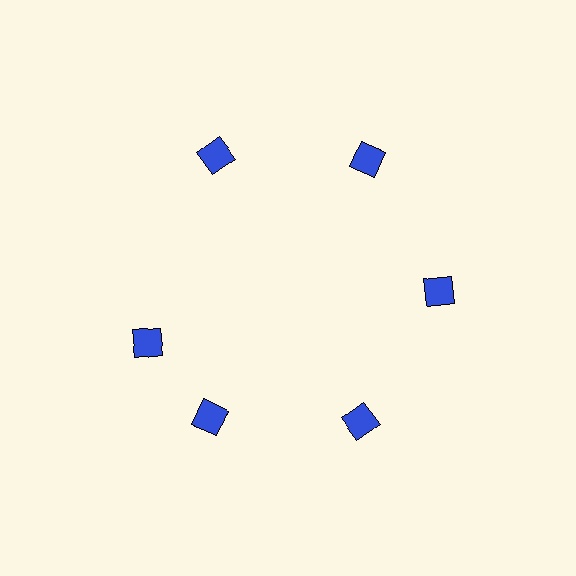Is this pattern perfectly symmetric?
No. The 6 blue diamonds are arranged in a ring, but one element near the 9 o'clock position is rotated out of alignment along the ring, breaking the 6-fold rotational symmetry.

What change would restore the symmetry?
The symmetry would be restored by rotating it back into even spacing with its neighbors so that all 6 diamonds sit at equal angles and equal distance from the center.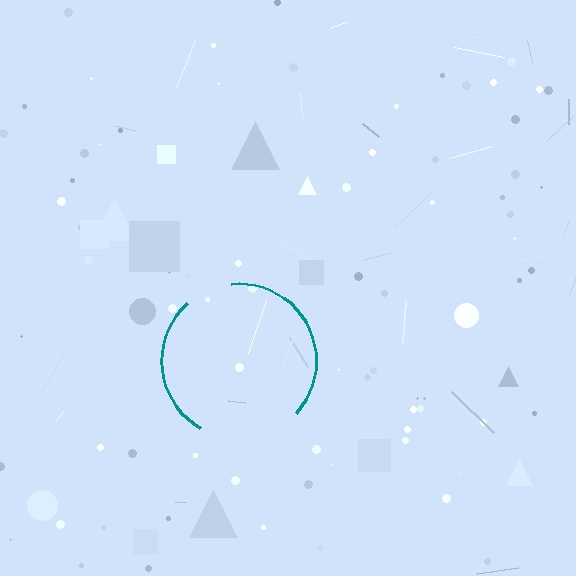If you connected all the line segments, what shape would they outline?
They would outline a circle.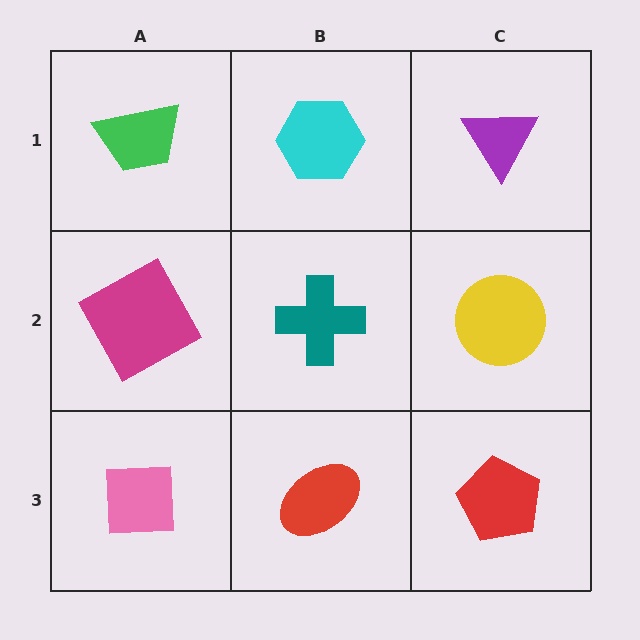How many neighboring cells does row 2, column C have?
3.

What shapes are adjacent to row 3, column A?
A magenta square (row 2, column A), a red ellipse (row 3, column B).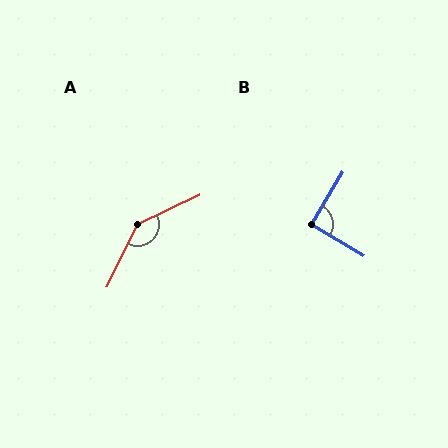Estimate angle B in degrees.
Approximately 90 degrees.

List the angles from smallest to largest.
B (90°), A (141°).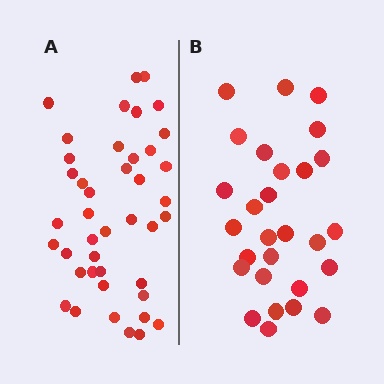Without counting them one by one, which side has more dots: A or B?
Region A (the left region) has more dots.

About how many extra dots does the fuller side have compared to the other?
Region A has approximately 15 more dots than region B.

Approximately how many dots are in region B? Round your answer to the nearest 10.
About 30 dots. (The exact count is 28, which rounds to 30.)